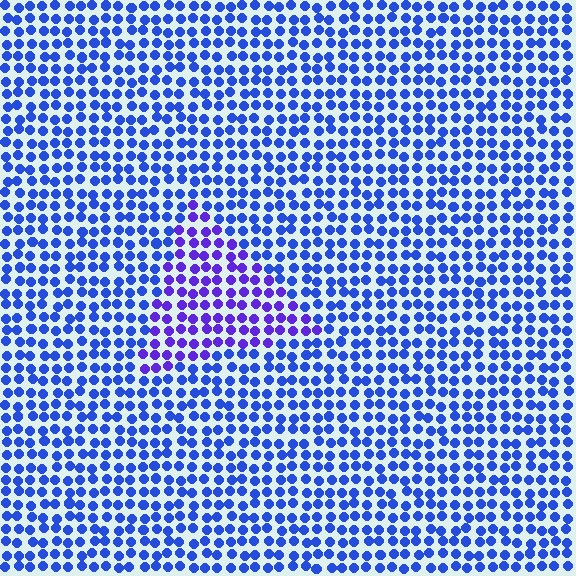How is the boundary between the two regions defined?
The boundary is defined purely by a slight shift in hue (about 32 degrees). Spacing, size, and orientation are identical on both sides.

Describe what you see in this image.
The image is filled with small blue elements in a uniform arrangement. A triangle-shaped region is visible where the elements are tinted to a slightly different hue, forming a subtle color boundary.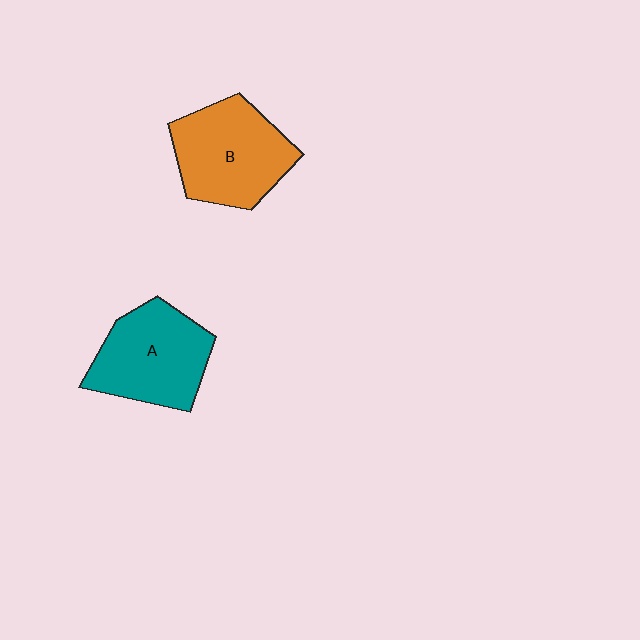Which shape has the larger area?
Shape B (orange).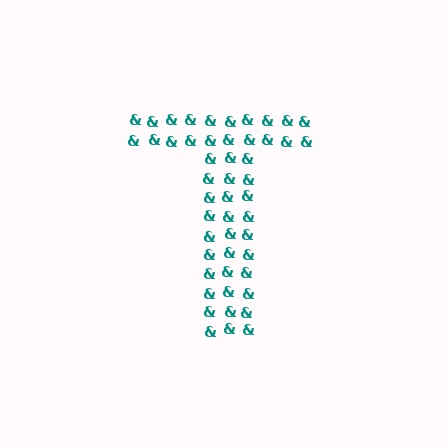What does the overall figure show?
The overall figure shows the letter T.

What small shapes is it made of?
It is made of small ampersands.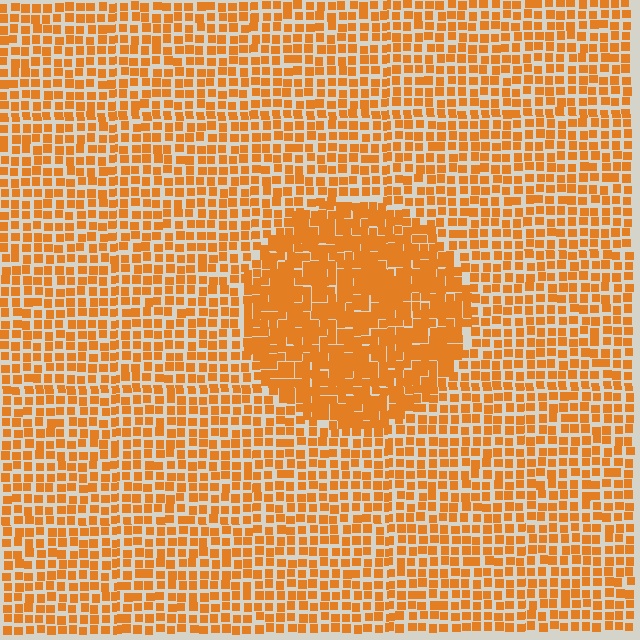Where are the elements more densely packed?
The elements are more densely packed inside the circle boundary.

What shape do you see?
I see a circle.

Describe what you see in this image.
The image contains small orange elements arranged at two different densities. A circle-shaped region is visible where the elements are more densely packed than the surrounding area.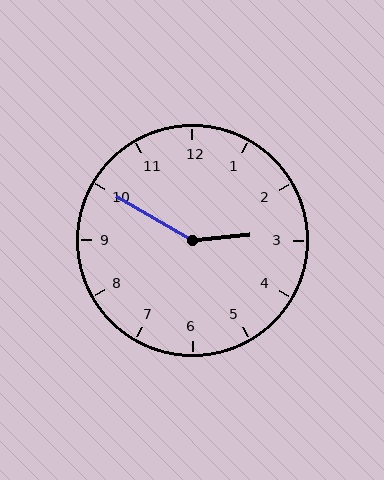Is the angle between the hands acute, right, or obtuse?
It is obtuse.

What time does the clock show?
2:50.